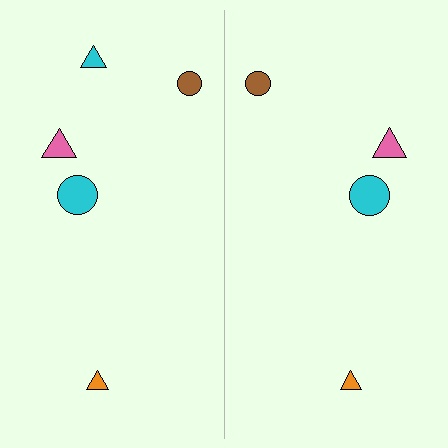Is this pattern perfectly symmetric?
No, the pattern is not perfectly symmetric. A cyan triangle is missing from the right side.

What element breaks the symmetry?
A cyan triangle is missing from the right side.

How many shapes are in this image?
There are 9 shapes in this image.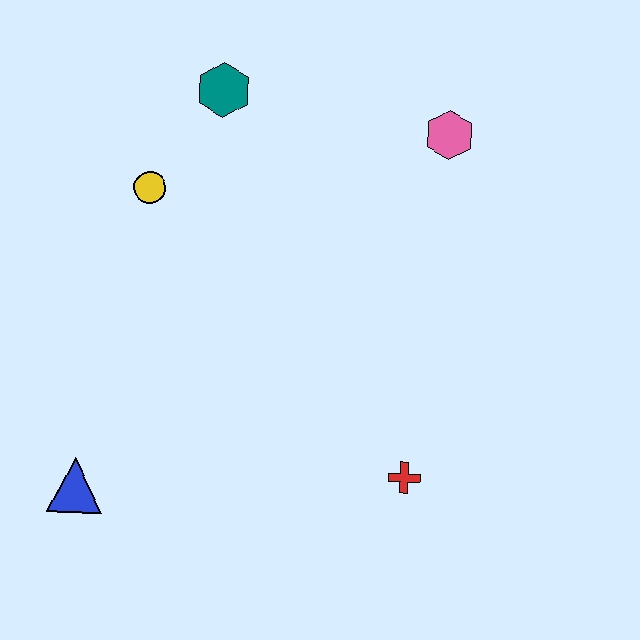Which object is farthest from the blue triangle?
The pink hexagon is farthest from the blue triangle.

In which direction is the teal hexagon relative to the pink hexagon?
The teal hexagon is to the left of the pink hexagon.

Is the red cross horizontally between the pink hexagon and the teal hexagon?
Yes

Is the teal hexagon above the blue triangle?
Yes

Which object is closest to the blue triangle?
The yellow circle is closest to the blue triangle.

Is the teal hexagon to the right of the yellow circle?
Yes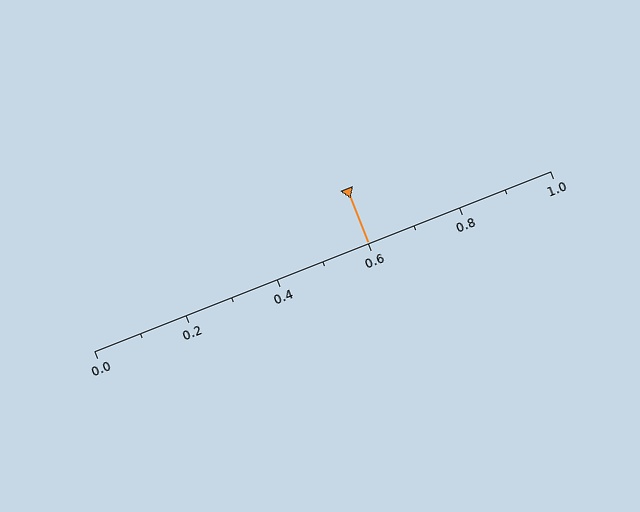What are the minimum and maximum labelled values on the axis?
The axis runs from 0.0 to 1.0.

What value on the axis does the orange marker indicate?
The marker indicates approximately 0.6.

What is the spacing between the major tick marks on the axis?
The major ticks are spaced 0.2 apart.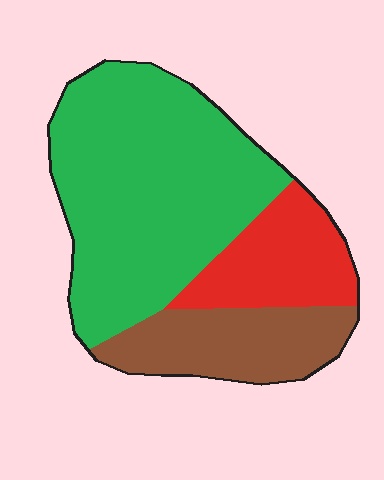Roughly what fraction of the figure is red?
Red covers 19% of the figure.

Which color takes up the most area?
Green, at roughly 60%.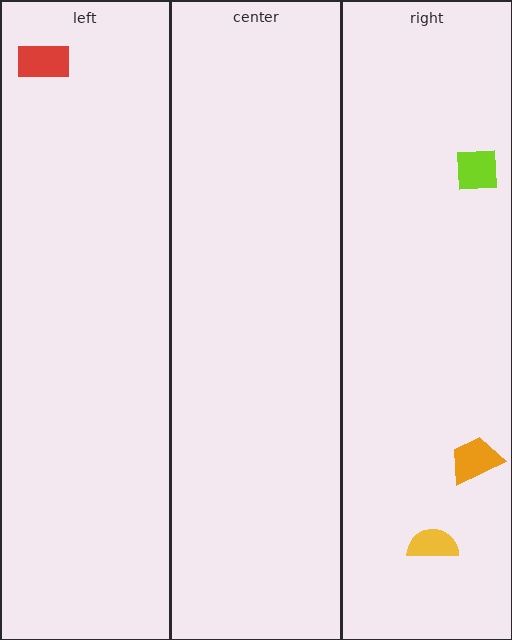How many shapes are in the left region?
1.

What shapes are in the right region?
The yellow semicircle, the lime square, the orange trapezoid.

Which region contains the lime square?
The right region.